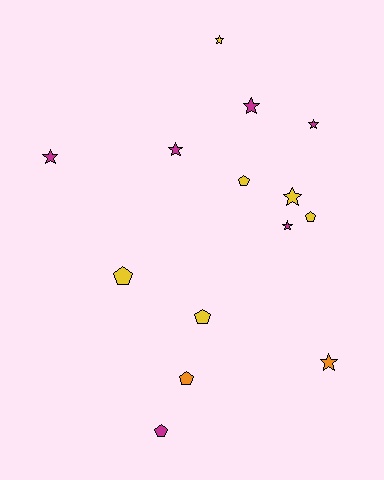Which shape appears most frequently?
Star, with 8 objects.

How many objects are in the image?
There are 14 objects.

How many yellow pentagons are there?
There are 4 yellow pentagons.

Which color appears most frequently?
Magenta, with 6 objects.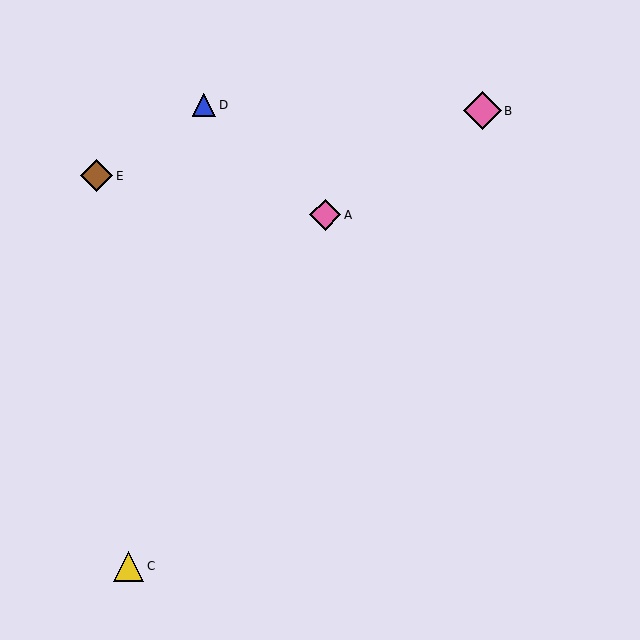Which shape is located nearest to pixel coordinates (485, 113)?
The pink diamond (labeled B) at (482, 111) is nearest to that location.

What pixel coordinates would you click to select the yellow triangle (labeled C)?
Click at (128, 566) to select the yellow triangle C.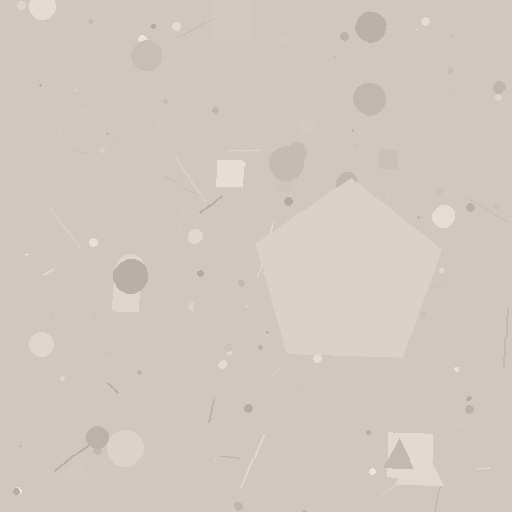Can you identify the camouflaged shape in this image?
The camouflaged shape is a pentagon.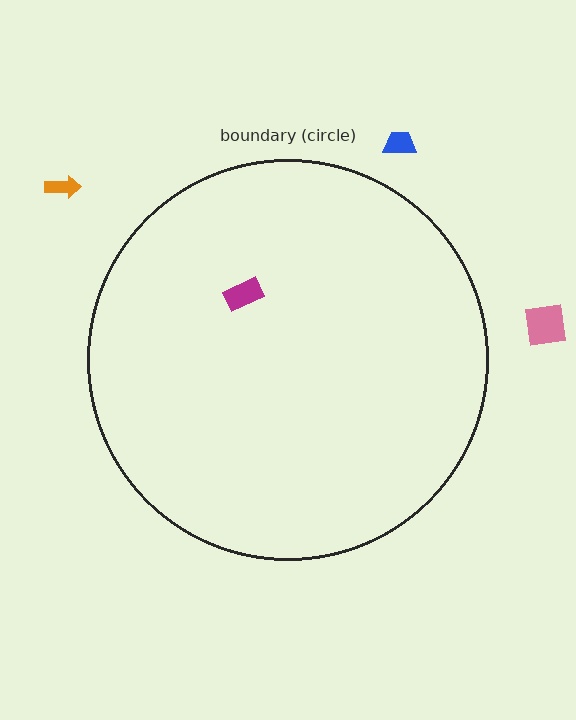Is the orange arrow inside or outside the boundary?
Outside.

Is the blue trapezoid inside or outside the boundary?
Outside.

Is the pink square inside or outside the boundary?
Outside.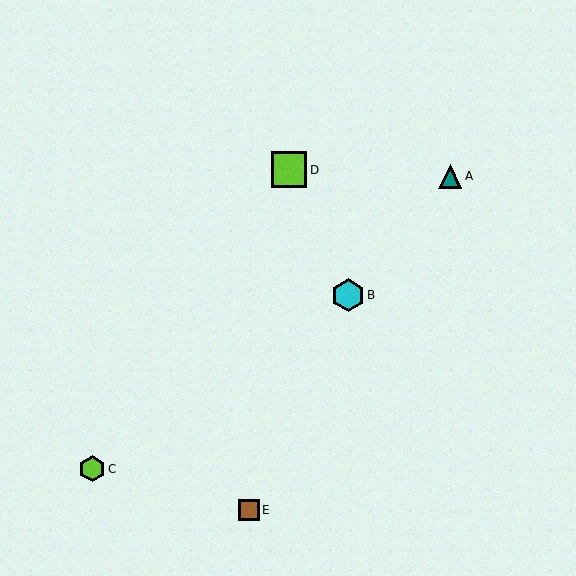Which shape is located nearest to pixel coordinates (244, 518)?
The brown square (labeled E) at (249, 510) is nearest to that location.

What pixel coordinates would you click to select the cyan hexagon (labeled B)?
Click at (348, 295) to select the cyan hexagon B.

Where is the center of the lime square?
The center of the lime square is at (289, 170).